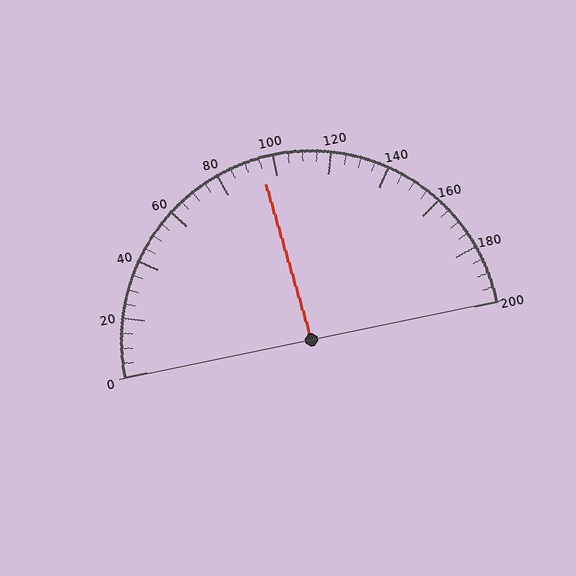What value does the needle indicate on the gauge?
The needle indicates approximately 95.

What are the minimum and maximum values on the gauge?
The gauge ranges from 0 to 200.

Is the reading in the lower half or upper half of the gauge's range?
The reading is in the lower half of the range (0 to 200).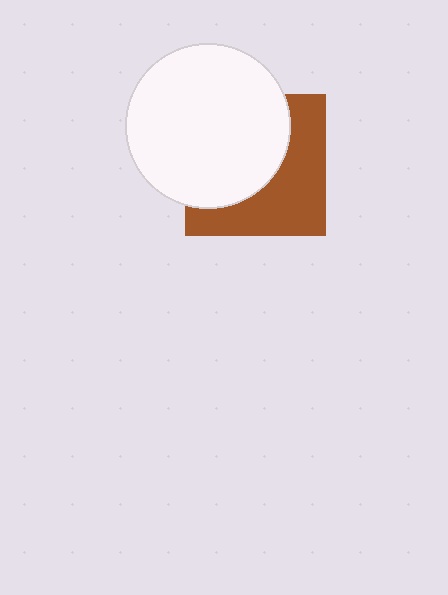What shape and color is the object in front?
The object in front is a white circle.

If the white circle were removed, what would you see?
You would see the complete brown square.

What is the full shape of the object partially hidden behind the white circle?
The partially hidden object is a brown square.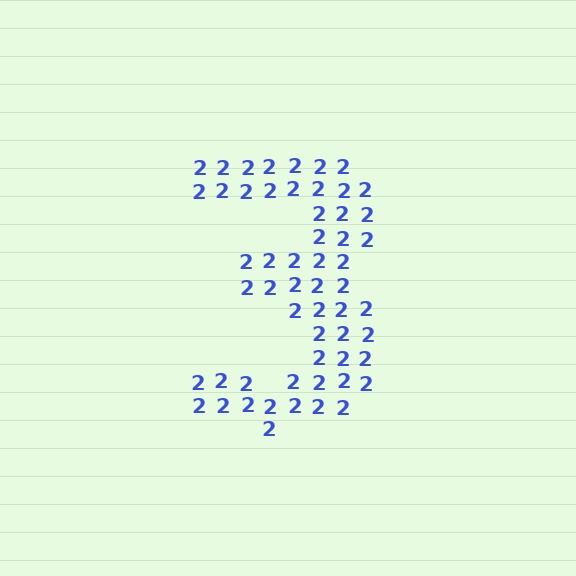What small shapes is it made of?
It is made of small digit 2's.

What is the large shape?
The large shape is the digit 3.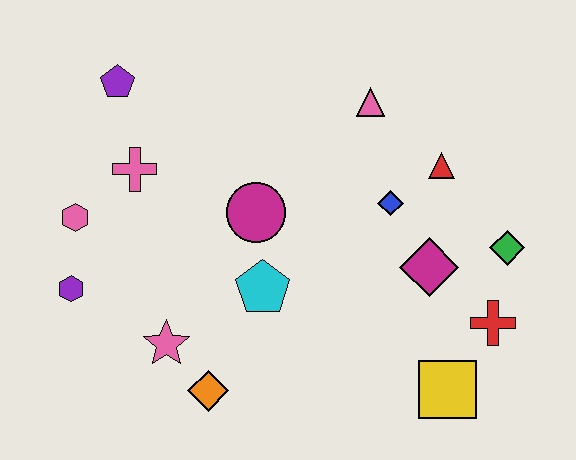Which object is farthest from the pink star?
The green diamond is farthest from the pink star.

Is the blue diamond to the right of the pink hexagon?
Yes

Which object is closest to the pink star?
The orange diamond is closest to the pink star.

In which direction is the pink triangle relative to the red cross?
The pink triangle is above the red cross.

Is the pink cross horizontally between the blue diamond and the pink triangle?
No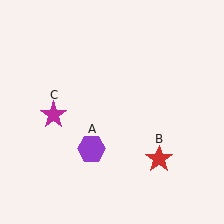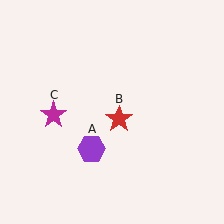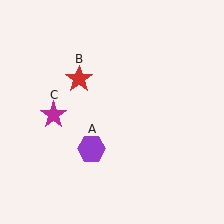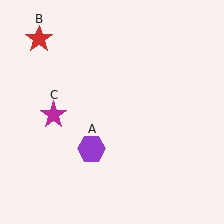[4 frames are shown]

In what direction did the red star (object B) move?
The red star (object B) moved up and to the left.